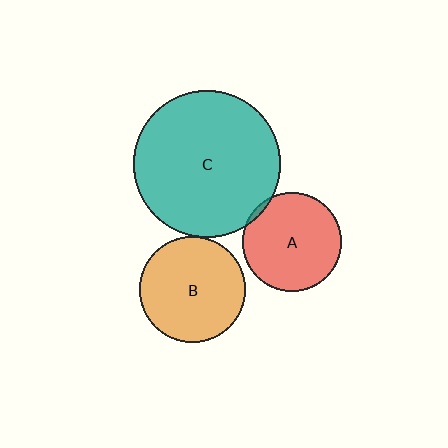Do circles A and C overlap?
Yes.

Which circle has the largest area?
Circle C (teal).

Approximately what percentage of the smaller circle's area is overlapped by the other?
Approximately 5%.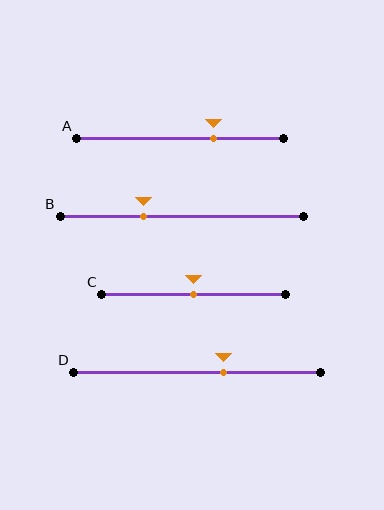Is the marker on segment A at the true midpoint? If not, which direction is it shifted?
No, the marker on segment A is shifted to the right by about 16% of the segment length.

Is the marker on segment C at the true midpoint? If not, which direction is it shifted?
Yes, the marker on segment C is at the true midpoint.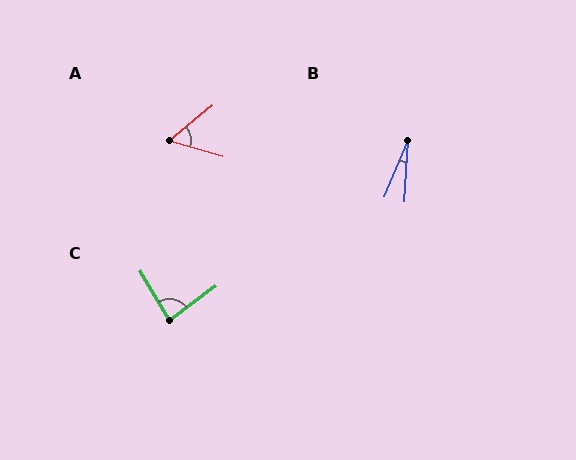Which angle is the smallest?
B, at approximately 19 degrees.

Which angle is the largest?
C, at approximately 84 degrees.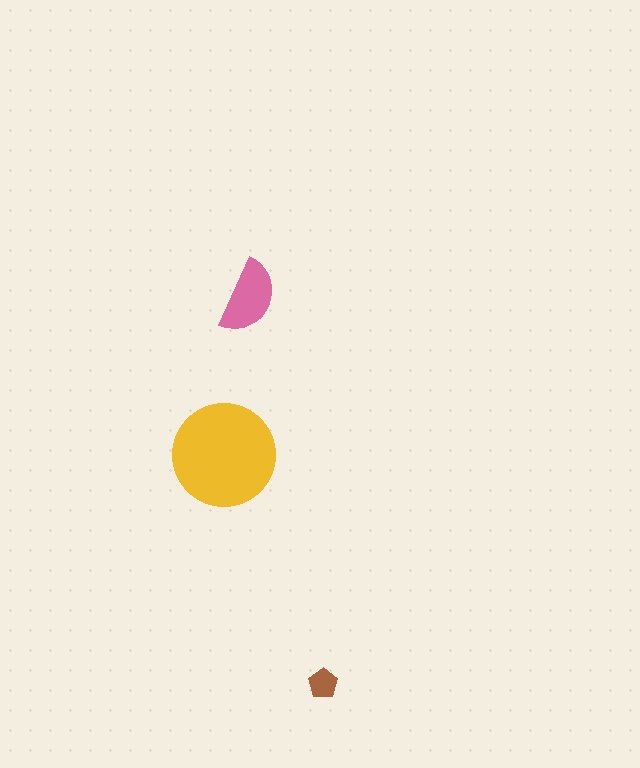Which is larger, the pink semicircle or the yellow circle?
The yellow circle.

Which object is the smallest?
The brown pentagon.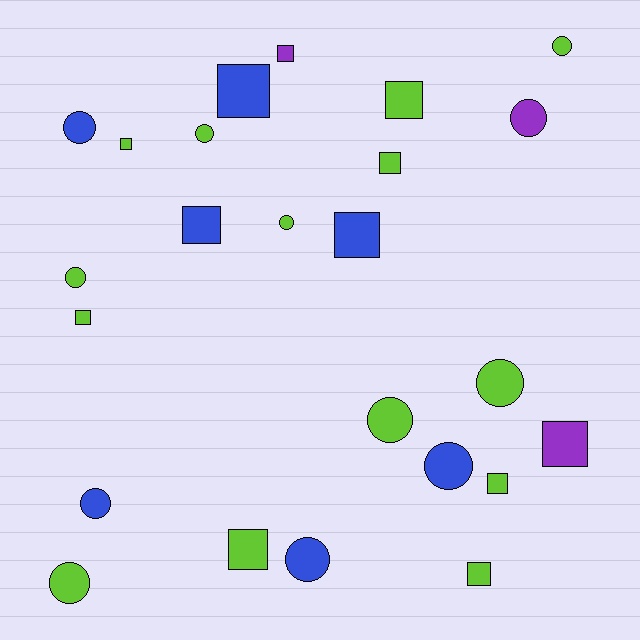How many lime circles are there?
There are 7 lime circles.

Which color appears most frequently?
Lime, with 14 objects.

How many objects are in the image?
There are 24 objects.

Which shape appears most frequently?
Circle, with 12 objects.